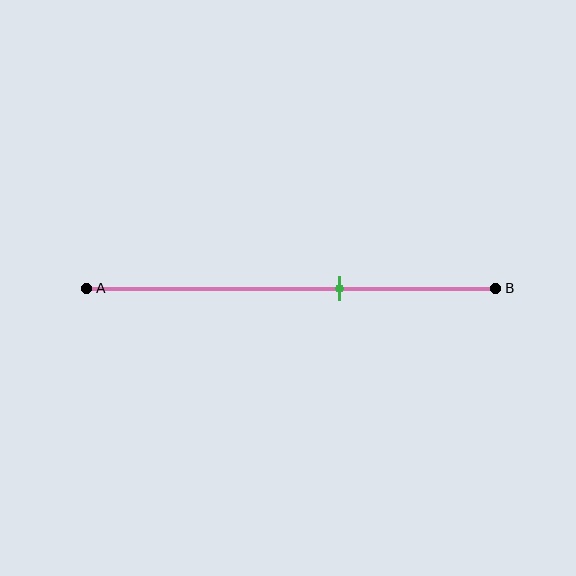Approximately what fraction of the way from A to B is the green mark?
The green mark is approximately 60% of the way from A to B.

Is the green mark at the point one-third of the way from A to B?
No, the mark is at about 60% from A, not at the 33% one-third point.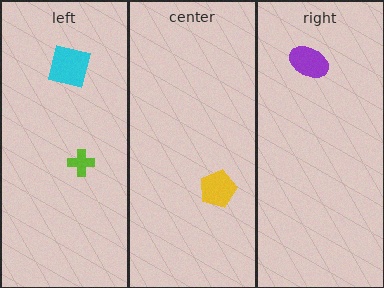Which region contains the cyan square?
The left region.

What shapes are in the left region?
The lime cross, the cyan square.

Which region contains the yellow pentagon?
The center region.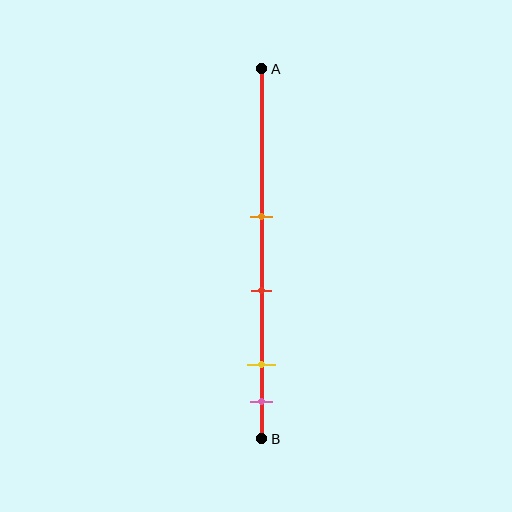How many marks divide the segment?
There are 4 marks dividing the segment.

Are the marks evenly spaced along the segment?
No, the marks are not evenly spaced.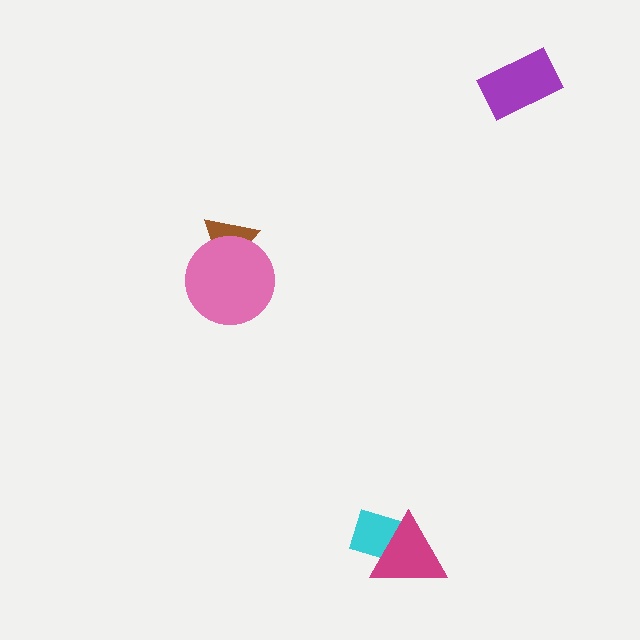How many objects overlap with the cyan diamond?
1 object overlaps with the cyan diamond.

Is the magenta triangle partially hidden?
No, no other shape covers it.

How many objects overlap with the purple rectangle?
0 objects overlap with the purple rectangle.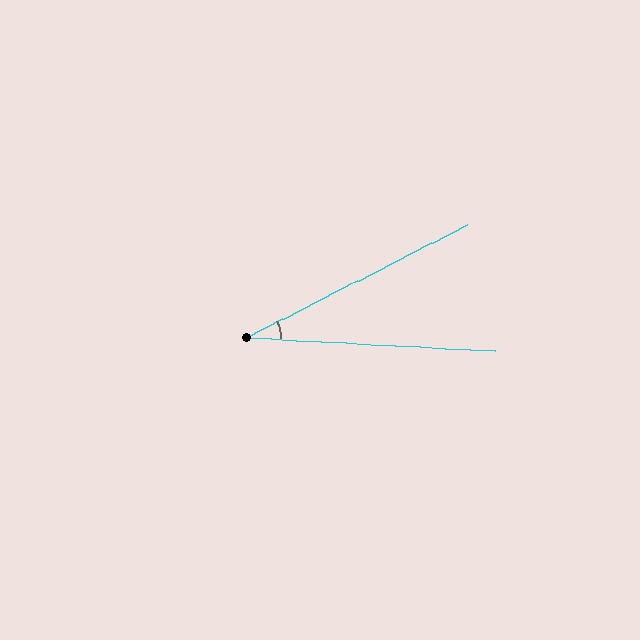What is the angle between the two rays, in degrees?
Approximately 30 degrees.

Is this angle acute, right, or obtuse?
It is acute.